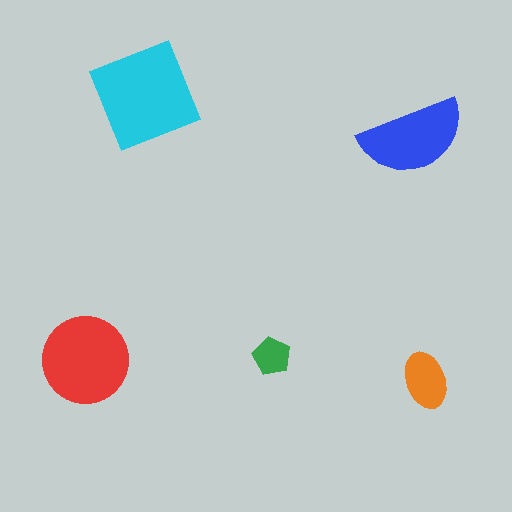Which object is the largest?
The cyan square.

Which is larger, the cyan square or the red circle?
The cyan square.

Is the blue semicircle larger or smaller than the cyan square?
Smaller.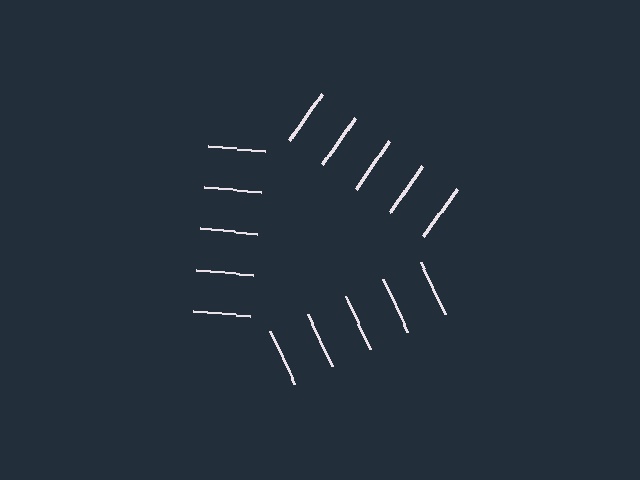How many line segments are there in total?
15 — 5 along each of the 3 edges.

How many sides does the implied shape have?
3 sides — the line-ends trace a triangle.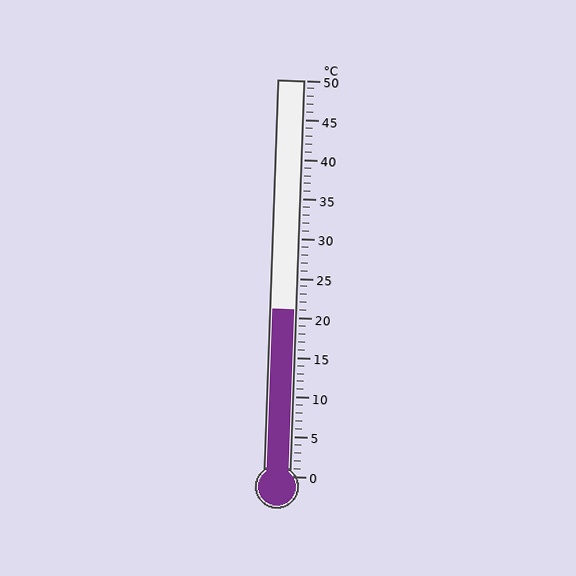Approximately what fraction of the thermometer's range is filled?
The thermometer is filled to approximately 40% of its range.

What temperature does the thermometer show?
The thermometer shows approximately 21°C.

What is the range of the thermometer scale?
The thermometer scale ranges from 0°C to 50°C.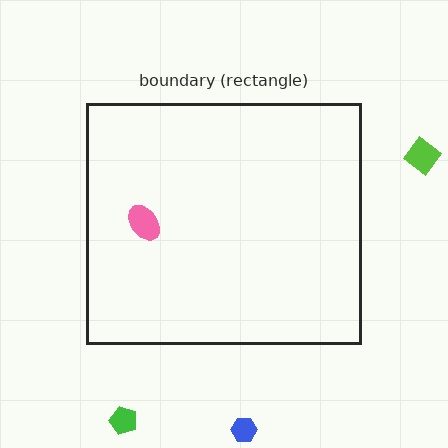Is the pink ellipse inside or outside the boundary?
Inside.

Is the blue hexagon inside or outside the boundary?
Outside.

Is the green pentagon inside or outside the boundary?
Outside.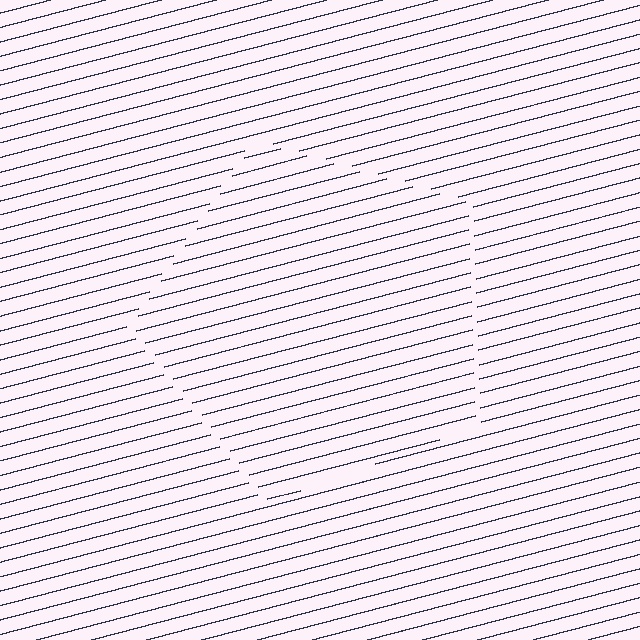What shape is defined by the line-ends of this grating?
An illusory pentagon. The interior of the shape contains the same grating, shifted by half a period — the contour is defined by the phase discontinuity where line-ends from the inner and outer gratings abut.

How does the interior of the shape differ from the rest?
The interior of the shape contains the same grating, shifted by half a period — the contour is defined by the phase discontinuity where line-ends from the inner and outer gratings abut.